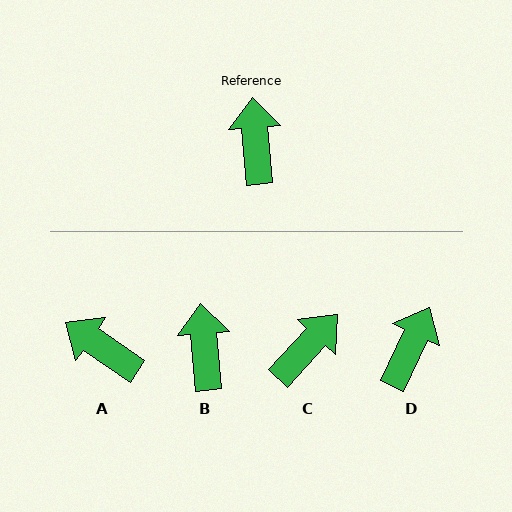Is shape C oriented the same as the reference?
No, it is off by about 48 degrees.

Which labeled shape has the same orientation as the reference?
B.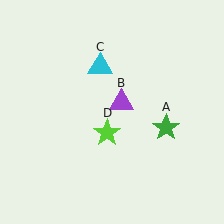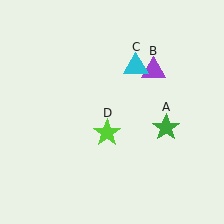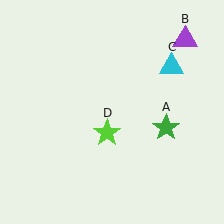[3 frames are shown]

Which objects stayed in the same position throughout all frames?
Green star (object A) and lime star (object D) remained stationary.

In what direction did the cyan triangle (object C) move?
The cyan triangle (object C) moved right.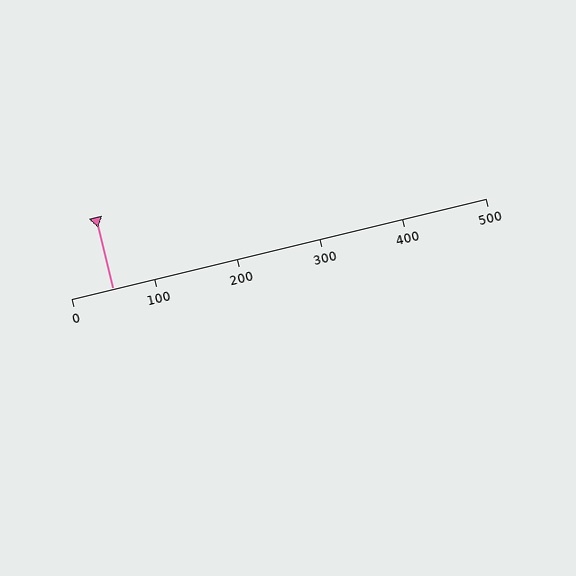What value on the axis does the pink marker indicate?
The marker indicates approximately 50.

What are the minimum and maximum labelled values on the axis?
The axis runs from 0 to 500.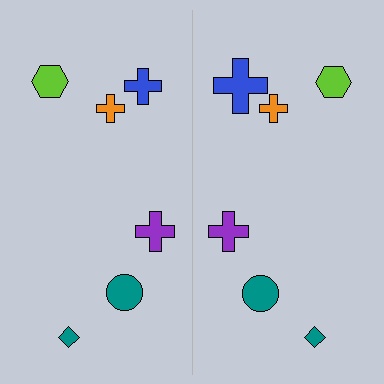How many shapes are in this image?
There are 12 shapes in this image.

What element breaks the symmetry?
The blue cross on the right side has a different size than its mirror counterpart.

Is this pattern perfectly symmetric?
No, the pattern is not perfectly symmetric. The blue cross on the right side has a different size than its mirror counterpart.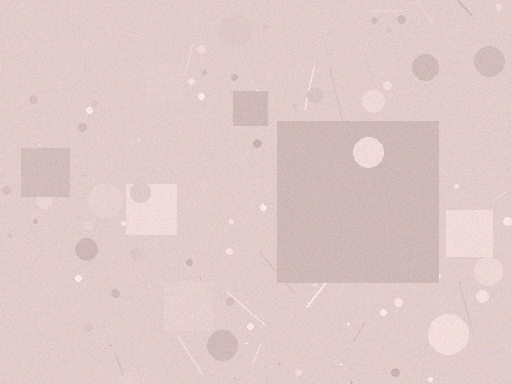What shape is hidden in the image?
A square is hidden in the image.